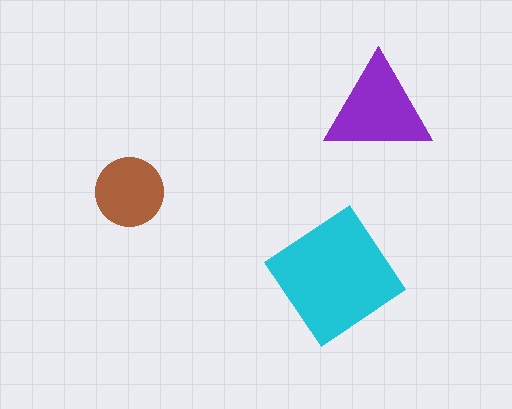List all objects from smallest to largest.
The brown circle, the purple triangle, the cyan diamond.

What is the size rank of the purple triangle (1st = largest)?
2nd.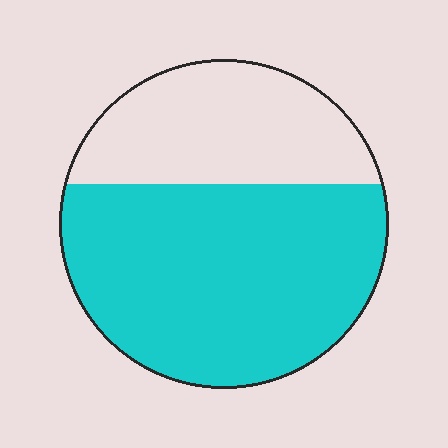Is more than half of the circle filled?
Yes.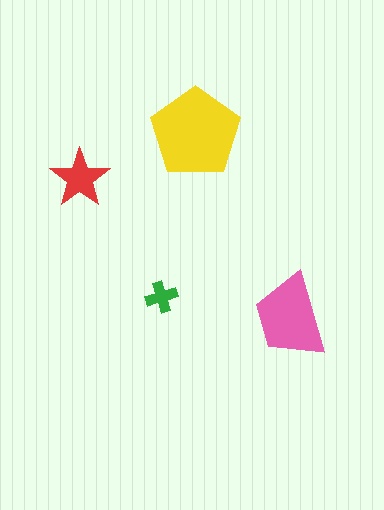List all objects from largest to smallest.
The yellow pentagon, the pink trapezoid, the red star, the green cross.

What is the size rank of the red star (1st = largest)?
3rd.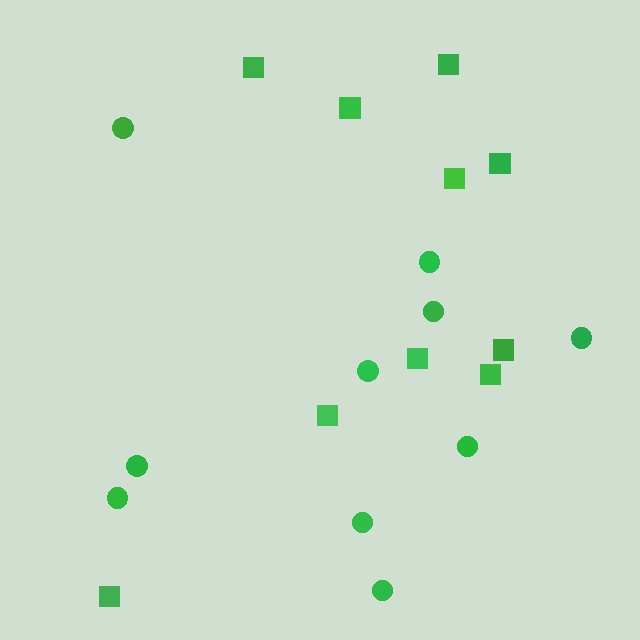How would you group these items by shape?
There are 2 groups: one group of circles (10) and one group of squares (10).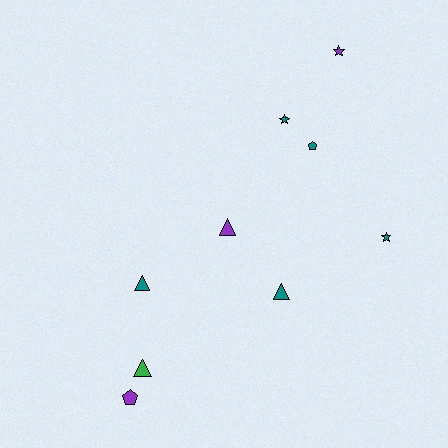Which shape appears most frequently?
Triangle, with 4 objects.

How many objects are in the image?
There are 9 objects.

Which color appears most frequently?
Teal, with 5 objects.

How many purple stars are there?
There is 1 purple star.